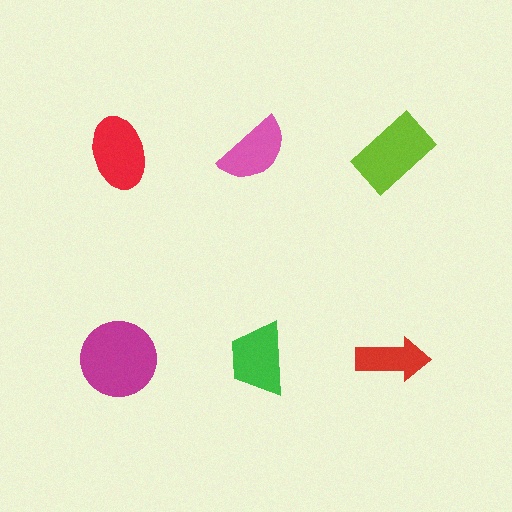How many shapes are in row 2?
3 shapes.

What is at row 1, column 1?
A red ellipse.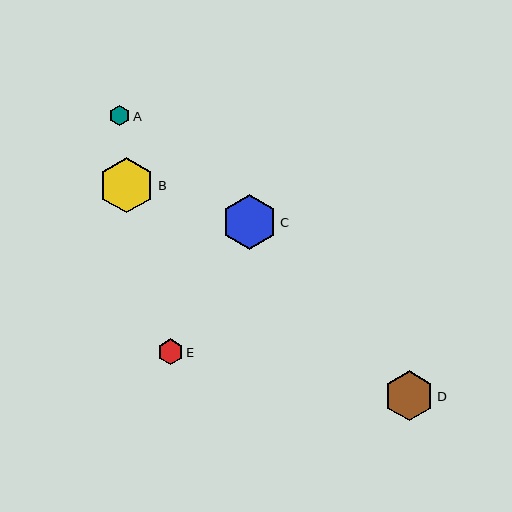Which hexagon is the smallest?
Hexagon A is the smallest with a size of approximately 20 pixels.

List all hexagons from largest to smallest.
From largest to smallest: B, C, D, E, A.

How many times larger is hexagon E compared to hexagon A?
Hexagon E is approximately 1.3 times the size of hexagon A.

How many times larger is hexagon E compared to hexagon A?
Hexagon E is approximately 1.3 times the size of hexagon A.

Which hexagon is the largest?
Hexagon B is the largest with a size of approximately 55 pixels.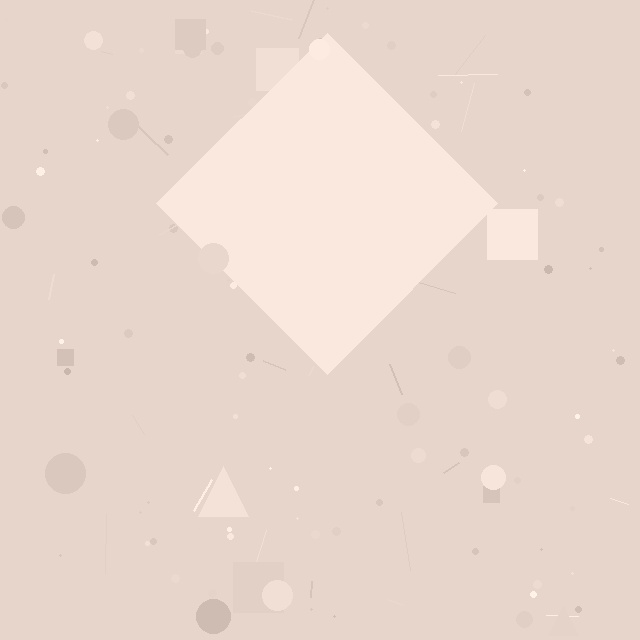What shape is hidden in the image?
A diamond is hidden in the image.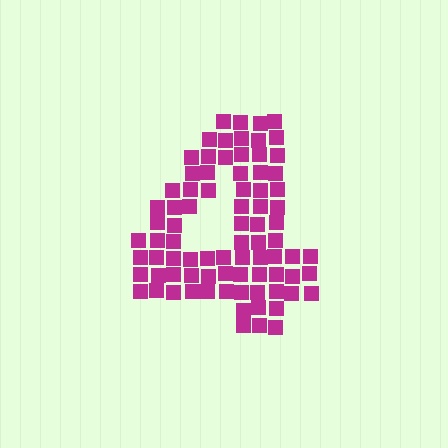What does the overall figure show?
The overall figure shows the digit 4.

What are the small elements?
The small elements are squares.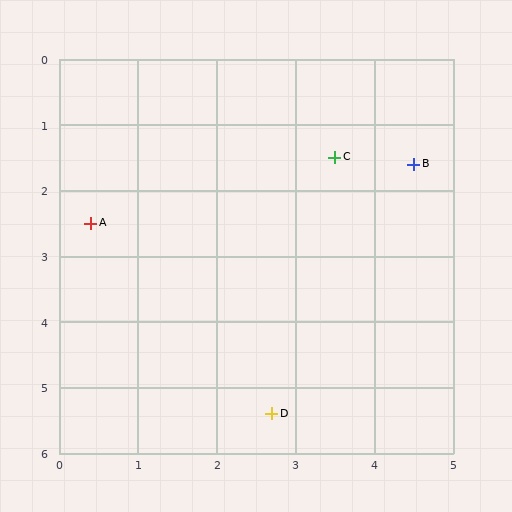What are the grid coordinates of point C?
Point C is at approximately (3.5, 1.5).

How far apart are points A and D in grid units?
Points A and D are about 3.7 grid units apart.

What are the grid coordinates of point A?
Point A is at approximately (0.4, 2.5).